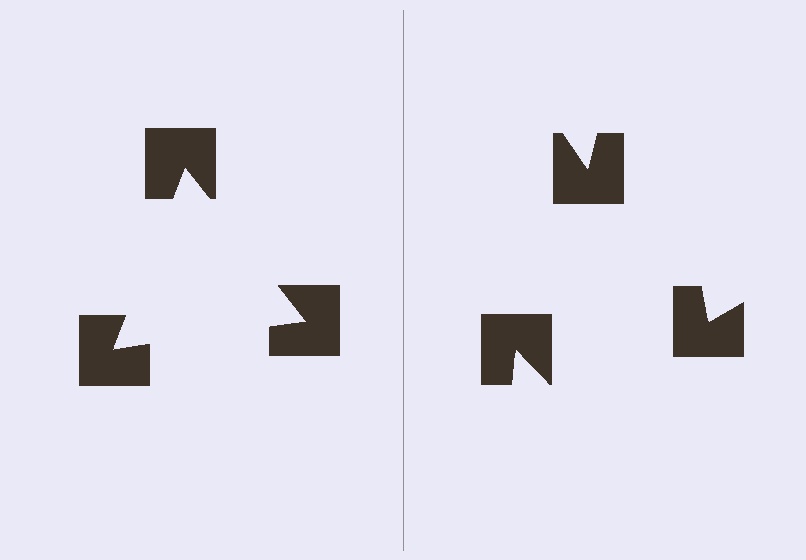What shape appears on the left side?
An illusory triangle.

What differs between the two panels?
The notched squares are positioned identically on both sides; only the wedge orientations differ. On the left they align to a triangle; on the right they are misaligned.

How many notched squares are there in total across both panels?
6 — 3 on each side.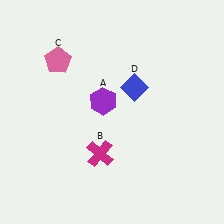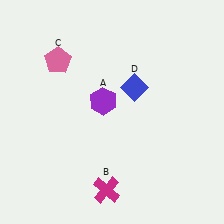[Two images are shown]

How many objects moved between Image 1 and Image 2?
1 object moved between the two images.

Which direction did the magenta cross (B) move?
The magenta cross (B) moved down.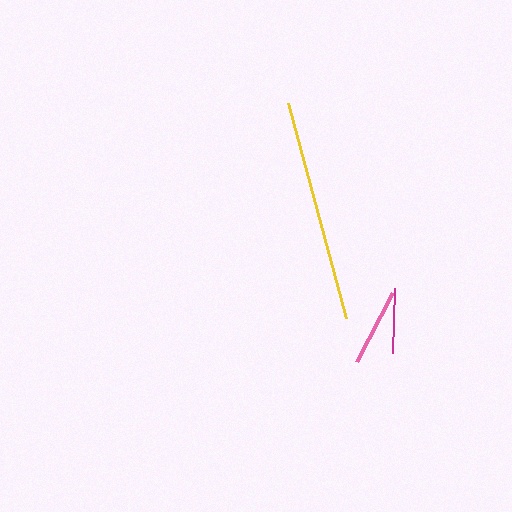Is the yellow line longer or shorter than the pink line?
The yellow line is longer than the pink line.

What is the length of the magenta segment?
The magenta segment is approximately 65 pixels long.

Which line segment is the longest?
The yellow line is the longest at approximately 222 pixels.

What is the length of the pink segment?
The pink segment is approximately 78 pixels long.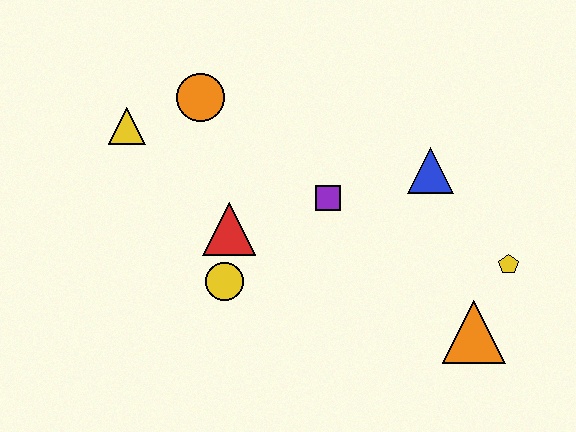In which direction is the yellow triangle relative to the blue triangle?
The yellow triangle is to the left of the blue triangle.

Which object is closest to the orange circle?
The yellow triangle is closest to the orange circle.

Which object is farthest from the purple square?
The yellow triangle is farthest from the purple square.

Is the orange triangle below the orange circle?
Yes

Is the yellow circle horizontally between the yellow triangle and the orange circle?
No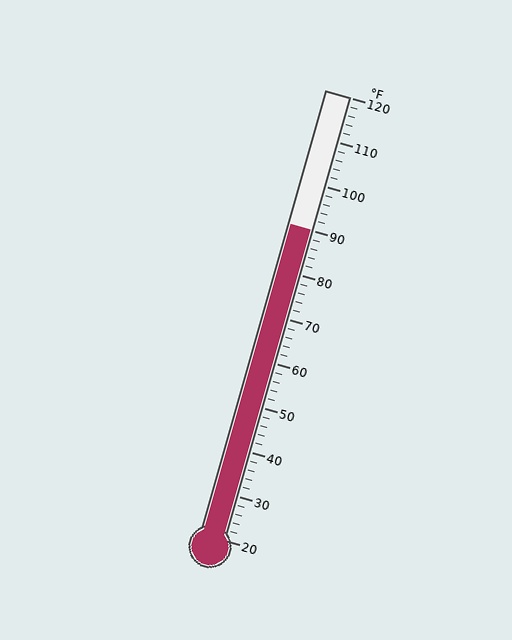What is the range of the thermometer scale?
The thermometer scale ranges from 20°F to 120°F.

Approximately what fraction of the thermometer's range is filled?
The thermometer is filled to approximately 70% of its range.